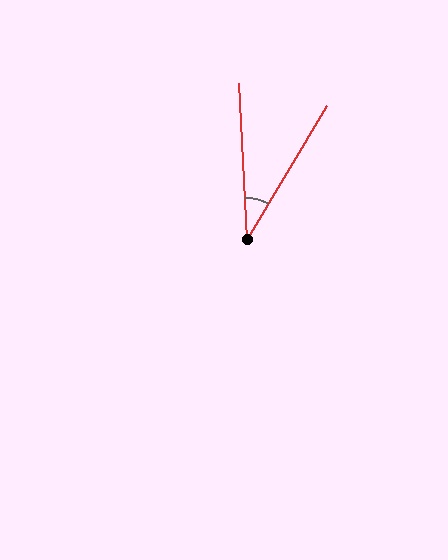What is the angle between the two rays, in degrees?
Approximately 34 degrees.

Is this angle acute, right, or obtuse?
It is acute.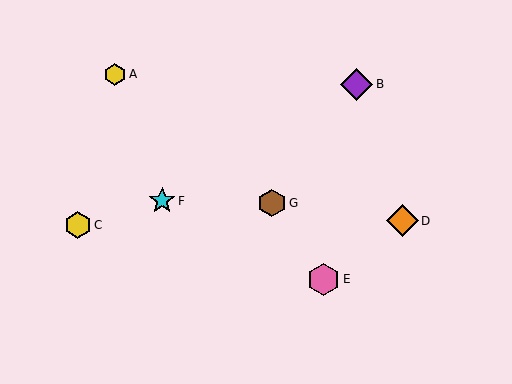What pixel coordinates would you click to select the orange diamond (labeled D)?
Click at (402, 221) to select the orange diamond D.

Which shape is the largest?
The pink hexagon (labeled E) is the largest.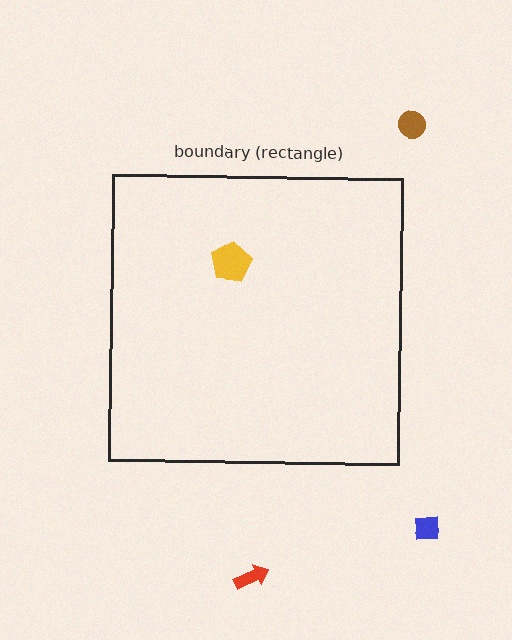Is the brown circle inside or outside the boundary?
Outside.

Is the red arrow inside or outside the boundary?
Outside.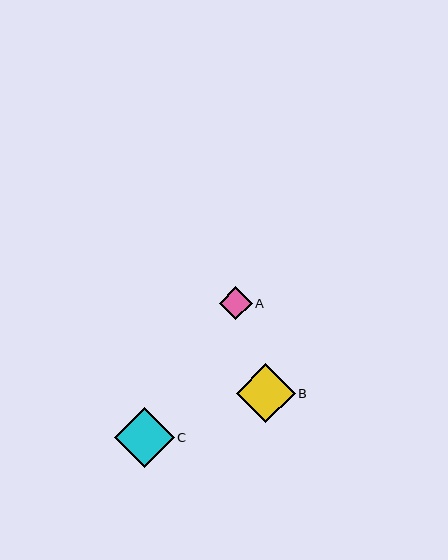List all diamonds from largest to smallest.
From largest to smallest: C, B, A.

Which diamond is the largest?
Diamond C is the largest with a size of approximately 60 pixels.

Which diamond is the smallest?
Diamond A is the smallest with a size of approximately 33 pixels.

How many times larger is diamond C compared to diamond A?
Diamond C is approximately 1.8 times the size of diamond A.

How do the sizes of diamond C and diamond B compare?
Diamond C and diamond B are approximately the same size.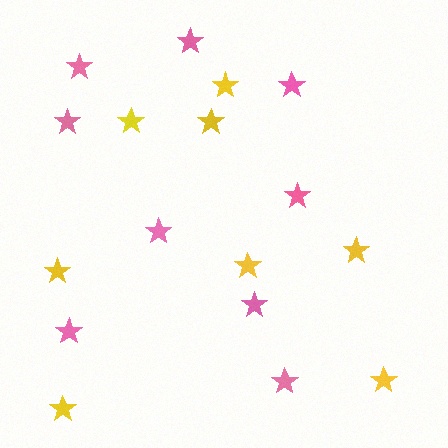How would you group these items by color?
There are 2 groups: one group of yellow stars (8) and one group of pink stars (9).